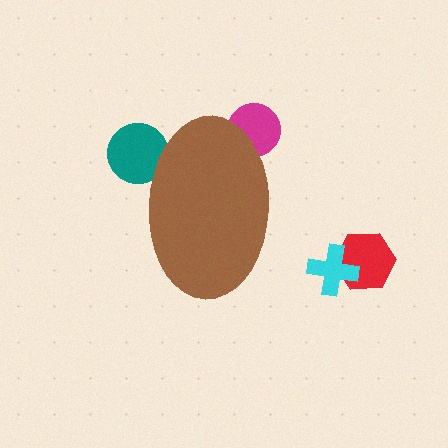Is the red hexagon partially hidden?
No, the red hexagon is fully visible.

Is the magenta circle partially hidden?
Yes, the magenta circle is partially hidden behind the brown ellipse.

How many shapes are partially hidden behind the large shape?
2 shapes are partially hidden.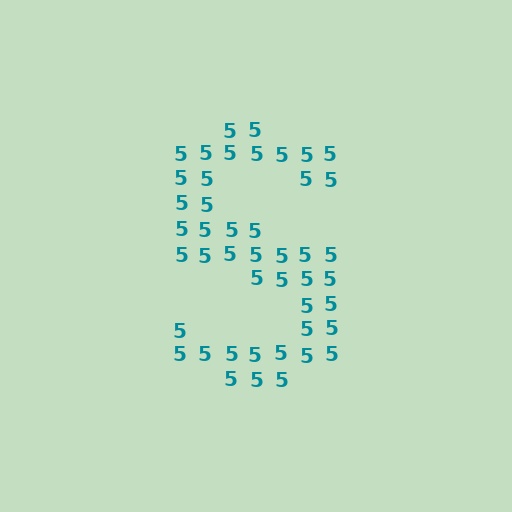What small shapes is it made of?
It is made of small digit 5's.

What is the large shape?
The large shape is the letter S.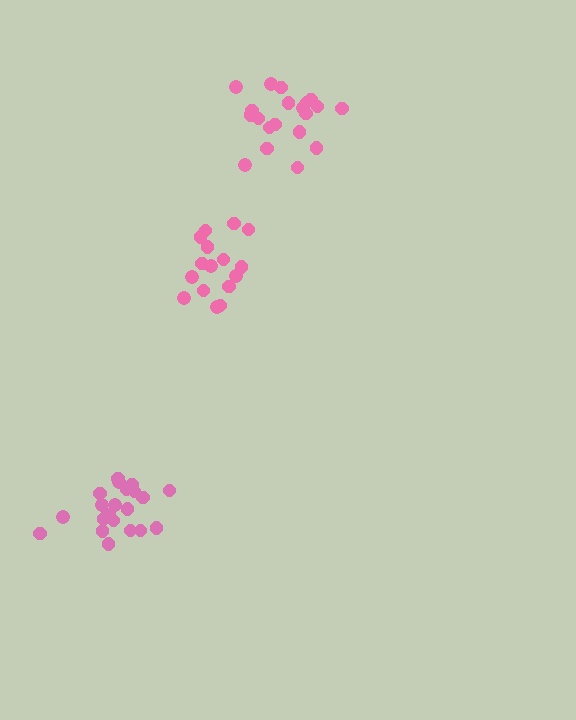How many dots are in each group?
Group 1: 16 dots, Group 2: 21 dots, Group 3: 20 dots (57 total).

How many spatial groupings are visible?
There are 3 spatial groupings.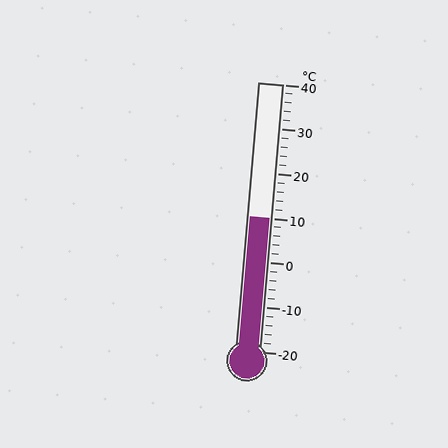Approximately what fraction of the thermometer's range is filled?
The thermometer is filled to approximately 50% of its range.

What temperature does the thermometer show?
The thermometer shows approximately 10°C.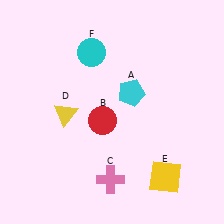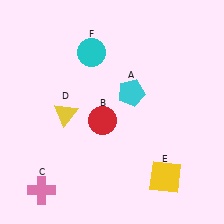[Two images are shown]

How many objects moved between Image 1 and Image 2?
1 object moved between the two images.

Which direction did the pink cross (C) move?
The pink cross (C) moved left.